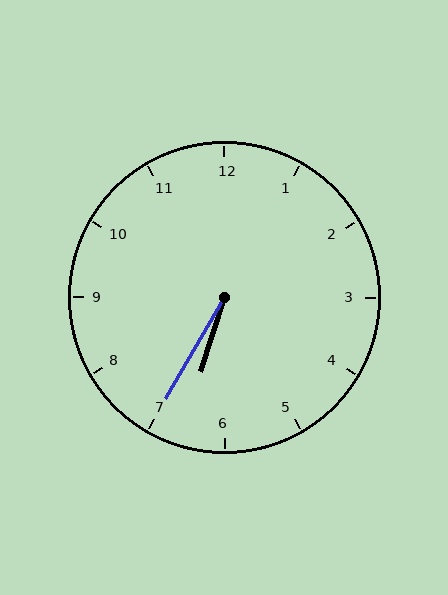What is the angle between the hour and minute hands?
Approximately 12 degrees.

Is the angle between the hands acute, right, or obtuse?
It is acute.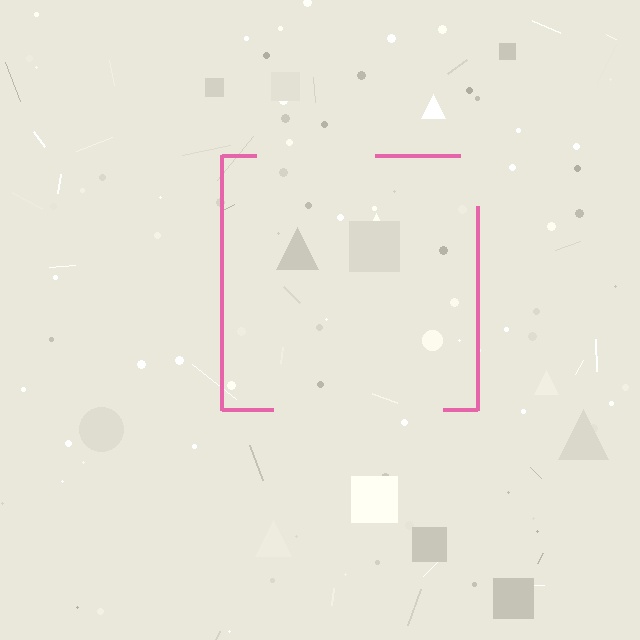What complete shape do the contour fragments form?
The contour fragments form a square.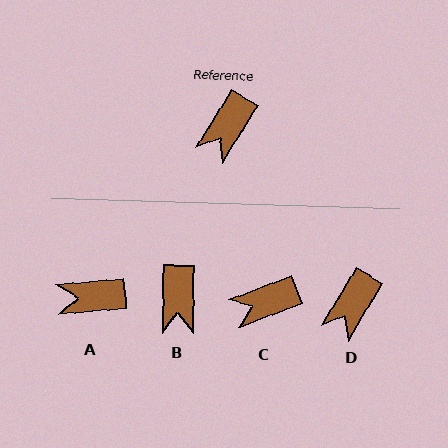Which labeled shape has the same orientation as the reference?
D.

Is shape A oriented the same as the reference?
No, it is off by about 54 degrees.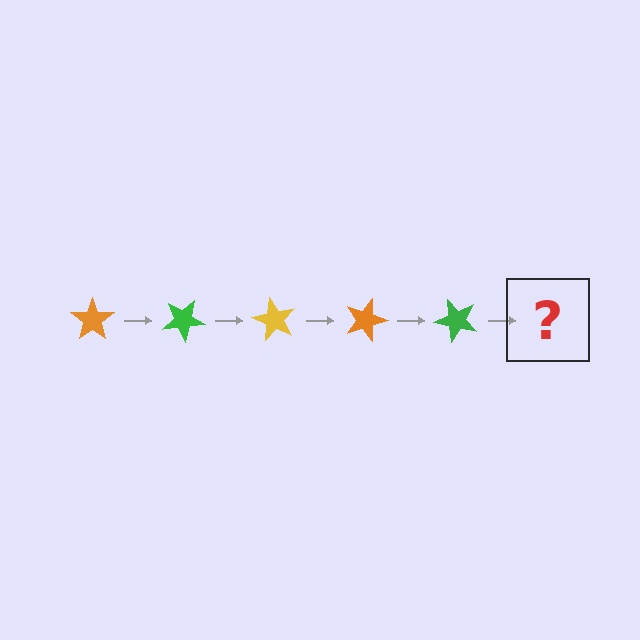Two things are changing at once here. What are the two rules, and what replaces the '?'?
The two rules are that it rotates 30 degrees each step and the color cycles through orange, green, and yellow. The '?' should be a yellow star, rotated 150 degrees from the start.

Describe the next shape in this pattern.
It should be a yellow star, rotated 150 degrees from the start.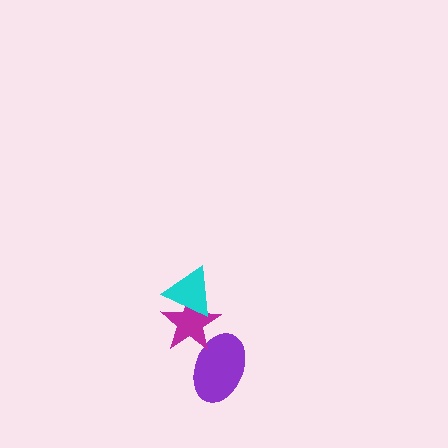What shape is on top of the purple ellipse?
The magenta star is on top of the purple ellipse.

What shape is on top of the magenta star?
The cyan triangle is on top of the magenta star.